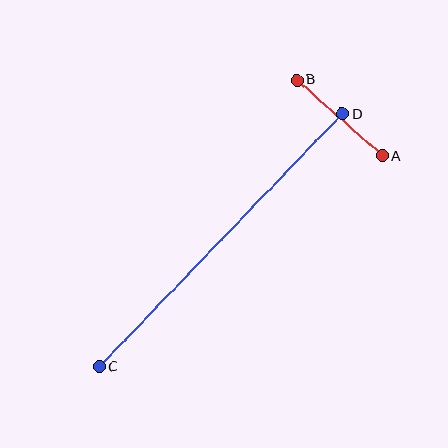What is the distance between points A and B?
The distance is approximately 114 pixels.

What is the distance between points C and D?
The distance is approximately 350 pixels.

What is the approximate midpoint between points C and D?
The midpoint is at approximately (221, 241) pixels.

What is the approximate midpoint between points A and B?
The midpoint is at approximately (340, 118) pixels.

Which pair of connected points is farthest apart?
Points C and D are farthest apart.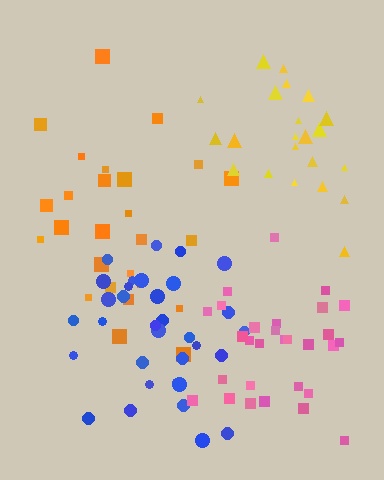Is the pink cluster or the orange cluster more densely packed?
Pink.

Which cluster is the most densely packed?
Pink.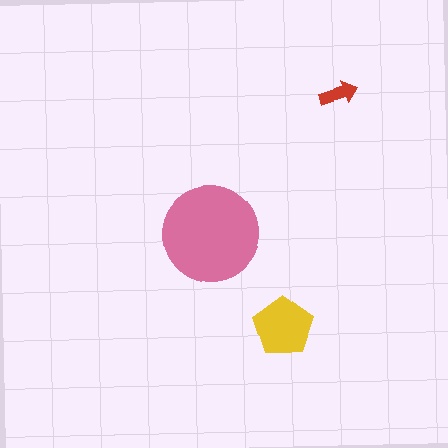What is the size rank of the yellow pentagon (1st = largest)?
2nd.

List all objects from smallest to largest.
The red arrow, the yellow pentagon, the pink circle.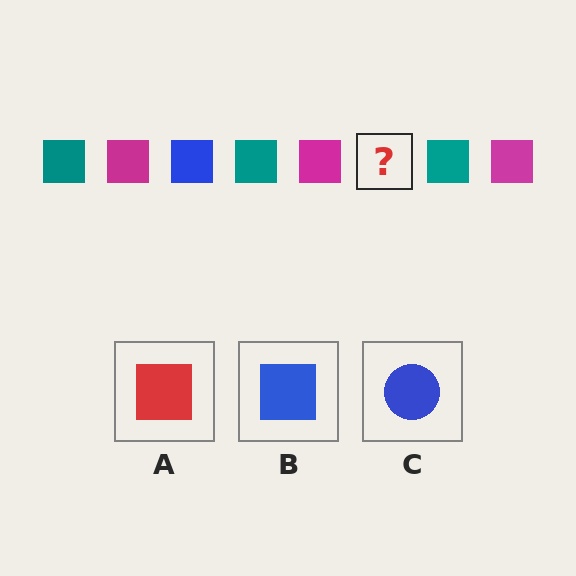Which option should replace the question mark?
Option B.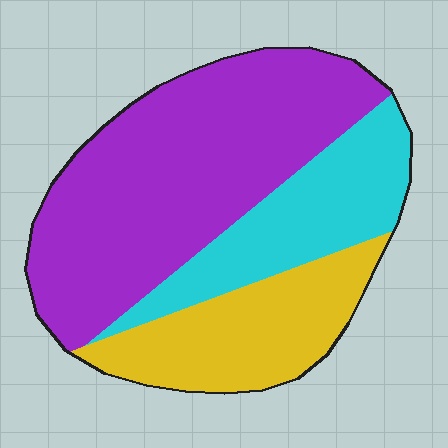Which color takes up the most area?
Purple, at roughly 55%.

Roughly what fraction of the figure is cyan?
Cyan takes up about one quarter (1/4) of the figure.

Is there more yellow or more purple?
Purple.